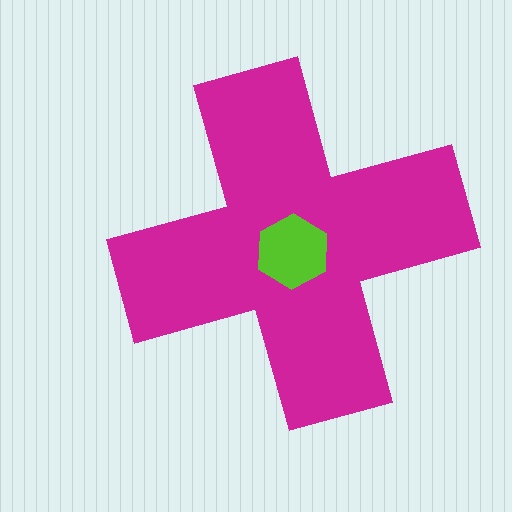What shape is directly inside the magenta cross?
The lime hexagon.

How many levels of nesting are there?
2.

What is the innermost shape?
The lime hexagon.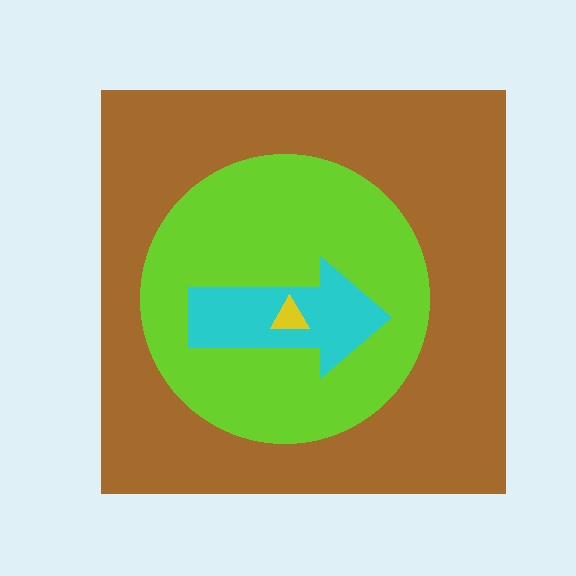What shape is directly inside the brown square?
The lime circle.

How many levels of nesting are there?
4.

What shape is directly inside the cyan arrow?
The yellow triangle.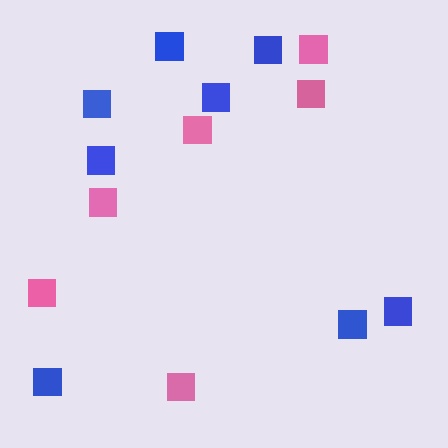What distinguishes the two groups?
There are 2 groups: one group of pink squares (6) and one group of blue squares (8).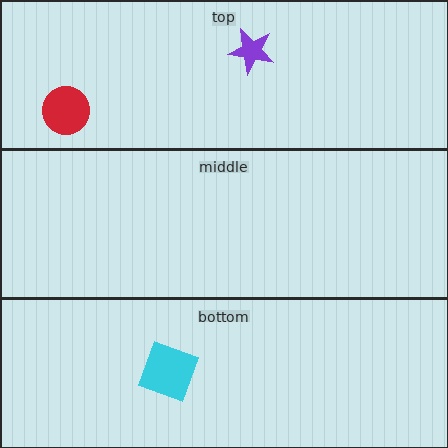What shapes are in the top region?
The red circle, the purple star.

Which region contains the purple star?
The top region.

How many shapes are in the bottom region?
1.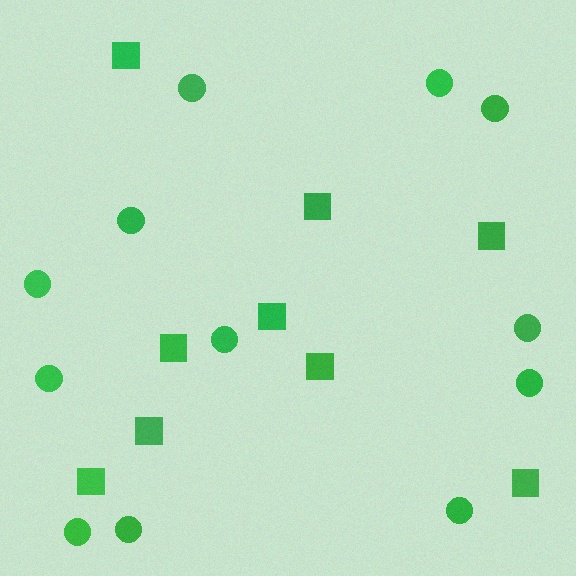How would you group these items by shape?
There are 2 groups: one group of circles (12) and one group of squares (9).